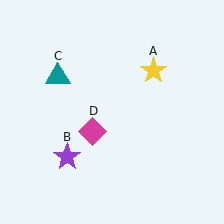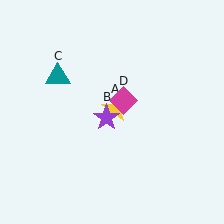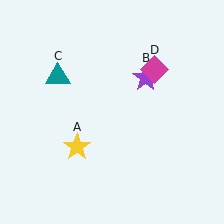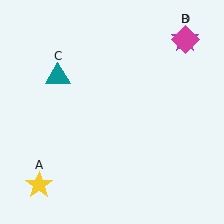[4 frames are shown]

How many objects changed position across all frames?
3 objects changed position: yellow star (object A), purple star (object B), magenta diamond (object D).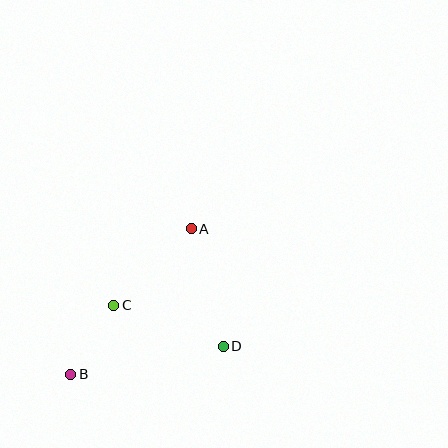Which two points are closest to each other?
Points B and C are closest to each other.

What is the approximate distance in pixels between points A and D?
The distance between A and D is approximately 121 pixels.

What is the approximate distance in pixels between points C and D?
The distance between C and D is approximately 117 pixels.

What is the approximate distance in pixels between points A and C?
The distance between A and C is approximately 109 pixels.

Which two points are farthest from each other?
Points A and B are farthest from each other.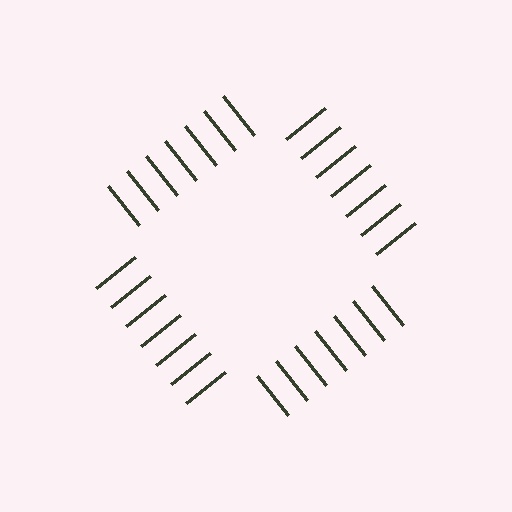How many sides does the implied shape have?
4 sides — the line-ends trace a square.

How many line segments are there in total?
28 — 7 along each of the 4 edges.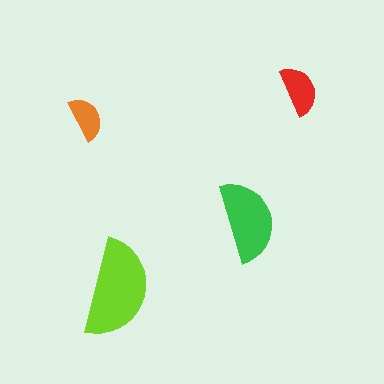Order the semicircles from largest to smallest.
the lime one, the green one, the red one, the orange one.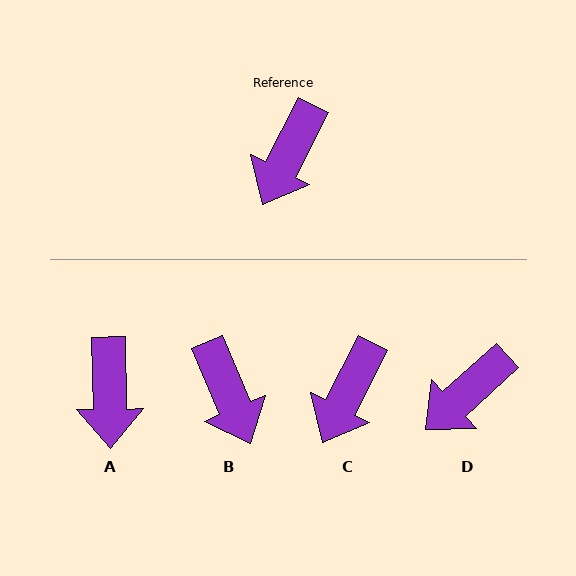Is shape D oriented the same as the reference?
No, it is off by about 21 degrees.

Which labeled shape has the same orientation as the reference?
C.